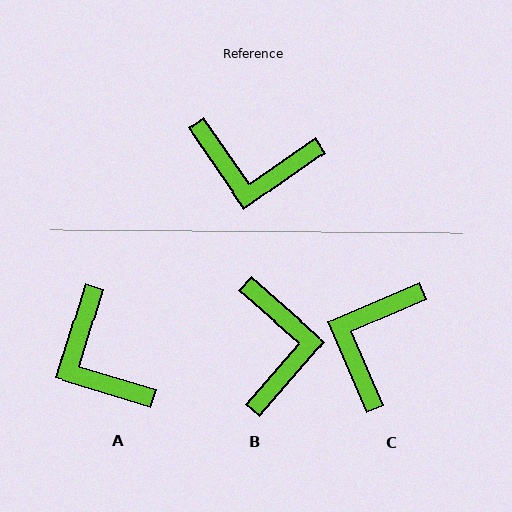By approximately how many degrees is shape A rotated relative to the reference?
Approximately 52 degrees clockwise.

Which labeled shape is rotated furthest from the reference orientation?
B, about 104 degrees away.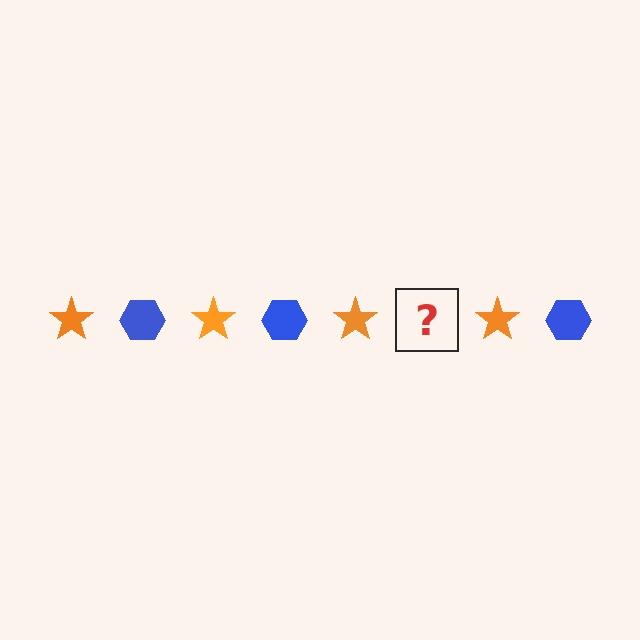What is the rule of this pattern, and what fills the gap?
The rule is that the pattern alternates between orange star and blue hexagon. The gap should be filled with a blue hexagon.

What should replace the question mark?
The question mark should be replaced with a blue hexagon.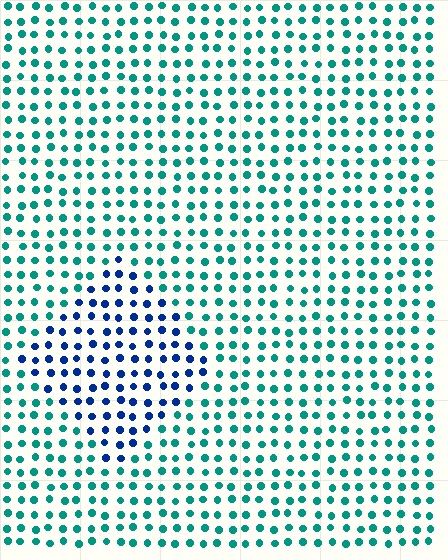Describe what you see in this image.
The image is filled with small teal elements in a uniform arrangement. A diamond-shaped region is visible where the elements are tinted to a slightly different hue, forming a subtle color boundary.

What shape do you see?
I see a diamond.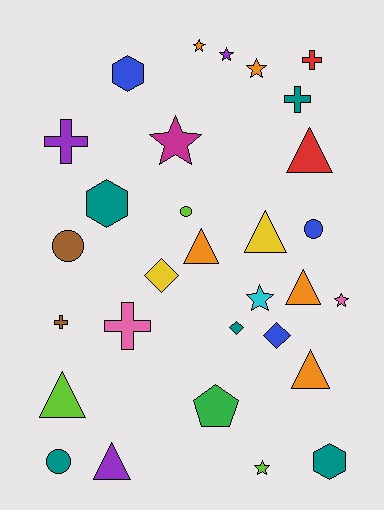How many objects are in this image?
There are 30 objects.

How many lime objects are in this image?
There are 3 lime objects.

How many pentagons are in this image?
There is 1 pentagon.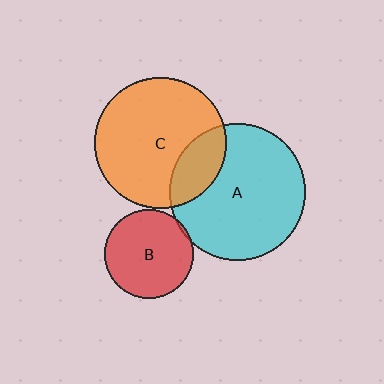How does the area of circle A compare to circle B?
Approximately 2.4 times.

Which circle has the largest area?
Circle A (cyan).